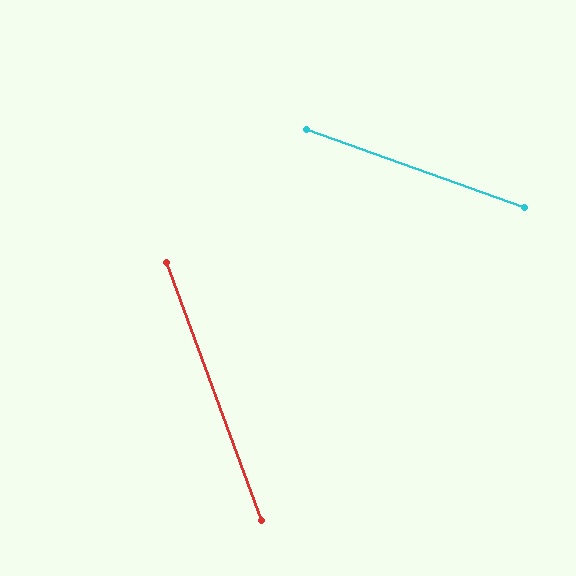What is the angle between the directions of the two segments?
Approximately 50 degrees.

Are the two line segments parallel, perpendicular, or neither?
Neither parallel nor perpendicular — they differ by about 50°.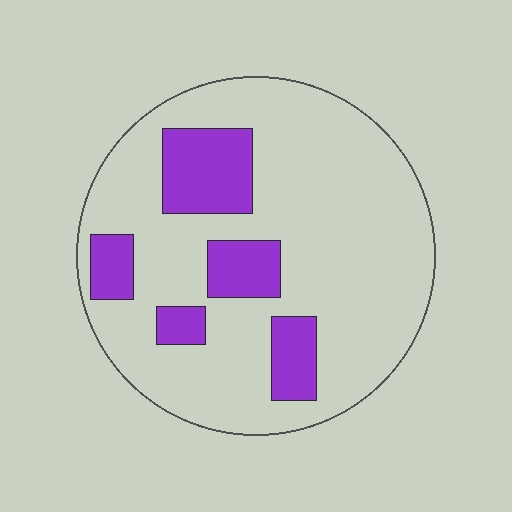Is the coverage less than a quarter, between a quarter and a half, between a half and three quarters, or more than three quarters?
Less than a quarter.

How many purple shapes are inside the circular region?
5.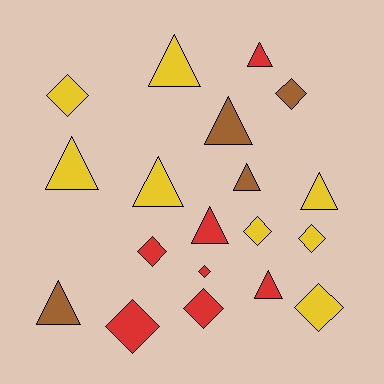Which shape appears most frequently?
Triangle, with 10 objects.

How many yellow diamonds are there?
There are 4 yellow diamonds.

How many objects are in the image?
There are 19 objects.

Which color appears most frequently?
Yellow, with 8 objects.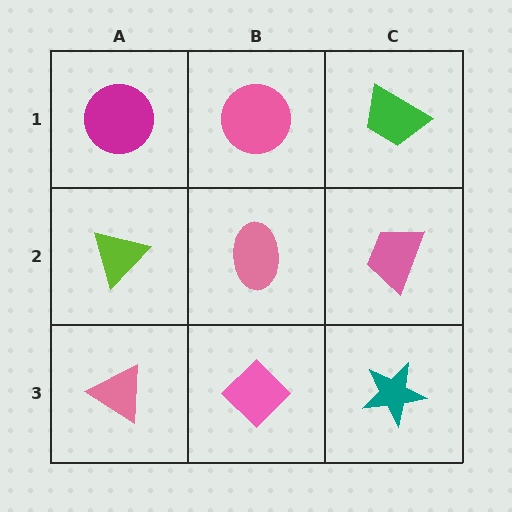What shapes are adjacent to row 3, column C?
A pink trapezoid (row 2, column C), a pink diamond (row 3, column B).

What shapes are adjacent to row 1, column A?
A lime triangle (row 2, column A), a pink circle (row 1, column B).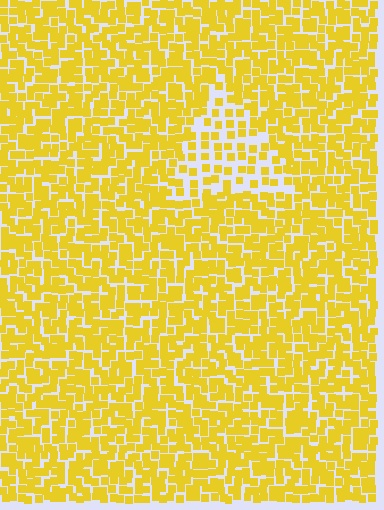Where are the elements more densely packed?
The elements are more densely packed outside the triangle boundary.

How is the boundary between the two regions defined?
The boundary is defined by a change in element density (approximately 2.0x ratio). All elements are the same color, size, and shape.